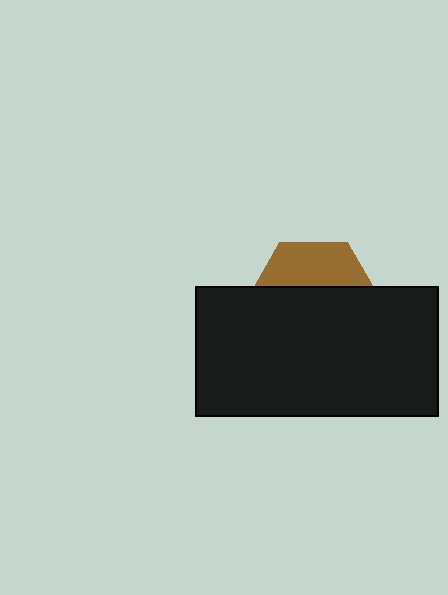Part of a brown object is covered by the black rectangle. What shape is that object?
It is a hexagon.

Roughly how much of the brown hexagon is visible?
A small part of it is visible (roughly 33%).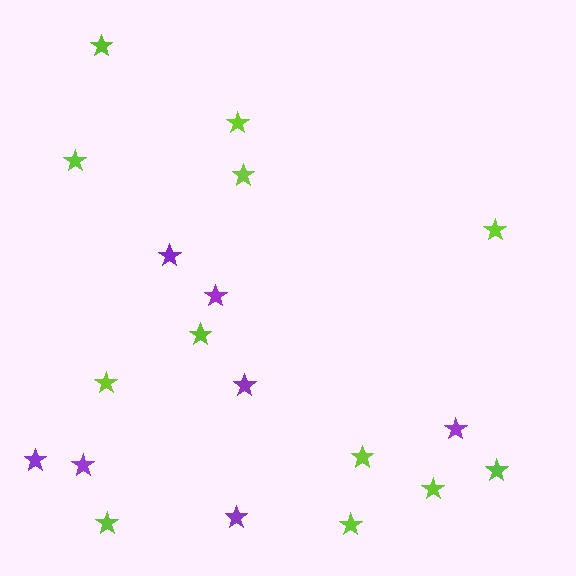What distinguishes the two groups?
There are 2 groups: one group of purple stars (7) and one group of lime stars (12).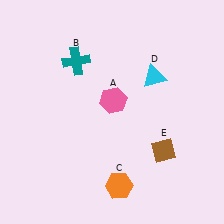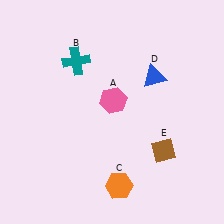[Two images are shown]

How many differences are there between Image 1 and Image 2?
There is 1 difference between the two images.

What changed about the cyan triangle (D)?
In Image 1, D is cyan. In Image 2, it changed to blue.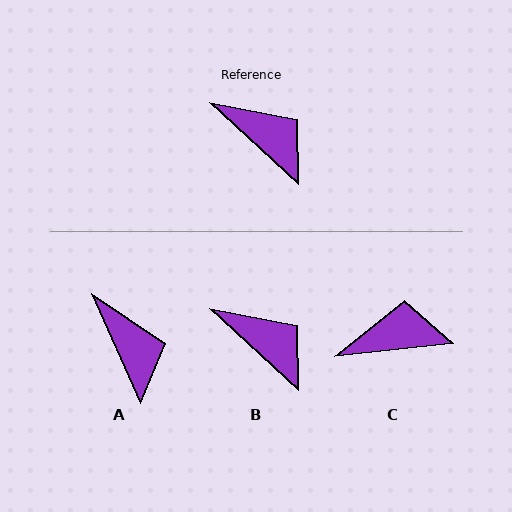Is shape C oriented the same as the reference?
No, it is off by about 49 degrees.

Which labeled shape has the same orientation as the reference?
B.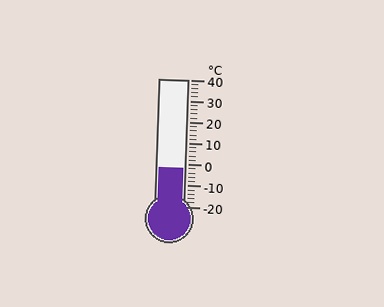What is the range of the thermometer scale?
The thermometer scale ranges from -20°C to 40°C.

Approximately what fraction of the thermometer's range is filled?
The thermometer is filled to approximately 30% of its range.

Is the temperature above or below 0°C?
The temperature is below 0°C.